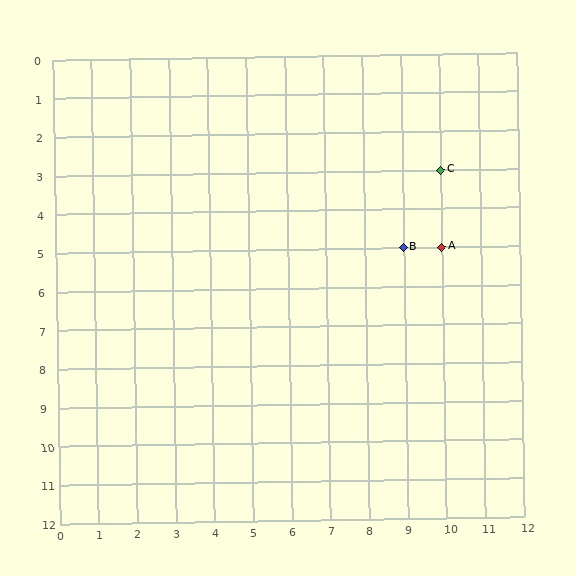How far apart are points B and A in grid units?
Points B and A are 1 column apart.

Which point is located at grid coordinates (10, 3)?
Point C is at (10, 3).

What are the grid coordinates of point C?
Point C is at grid coordinates (10, 3).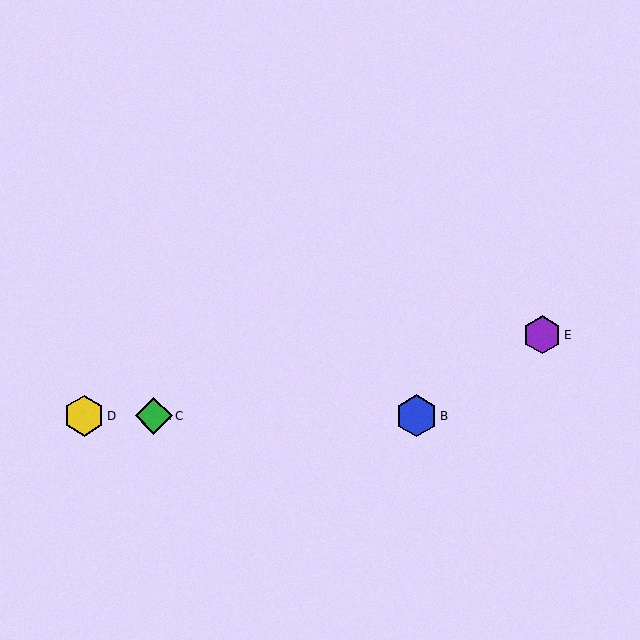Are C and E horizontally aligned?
No, C is at y≈416 and E is at y≈335.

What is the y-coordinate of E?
Object E is at y≈335.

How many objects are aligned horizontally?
4 objects (A, B, C, D) are aligned horizontally.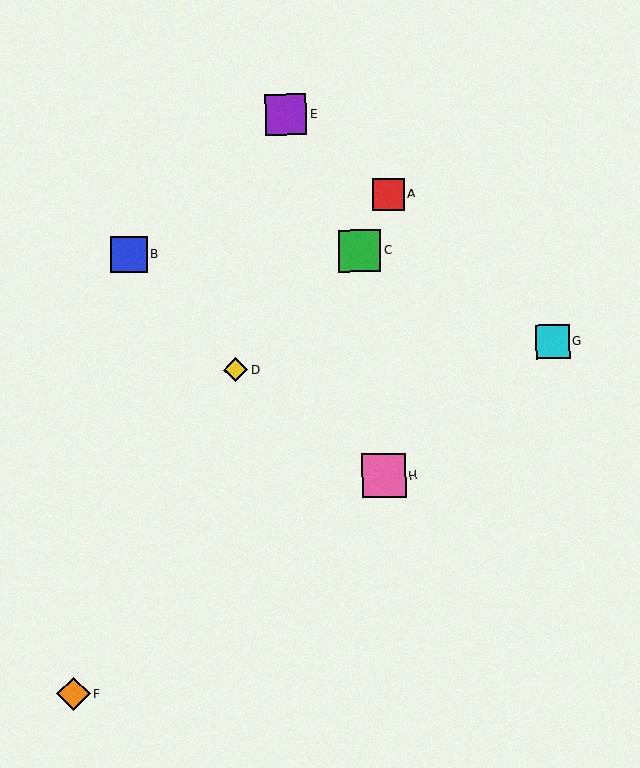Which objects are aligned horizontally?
Objects B, C are aligned horizontally.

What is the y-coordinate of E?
Object E is at y≈114.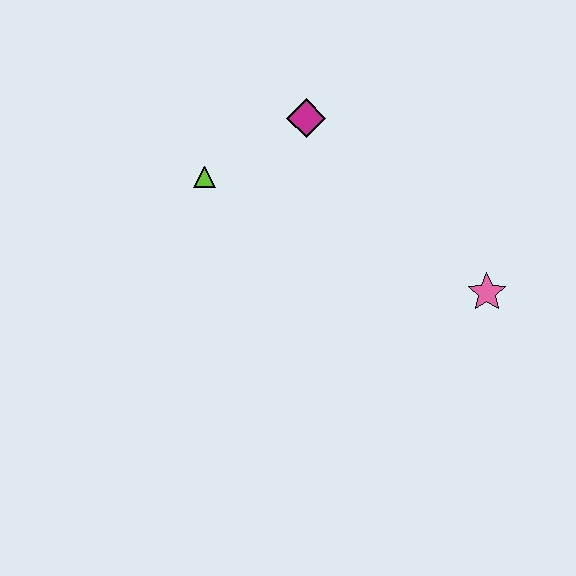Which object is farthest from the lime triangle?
The pink star is farthest from the lime triangle.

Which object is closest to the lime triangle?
The magenta diamond is closest to the lime triangle.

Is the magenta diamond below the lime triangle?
No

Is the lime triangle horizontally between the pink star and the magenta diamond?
No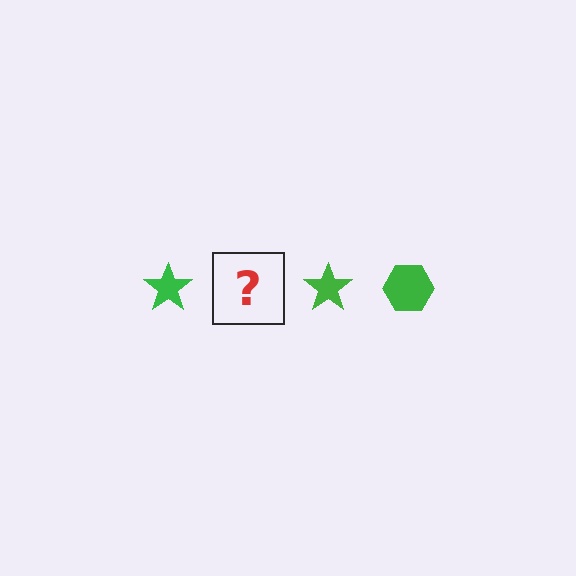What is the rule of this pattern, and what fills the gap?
The rule is that the pattern cycles through star, hexagon shapes in green. The gap should be filled with a green hexagon.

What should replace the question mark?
The question mark should be replaced with a green hexagon.